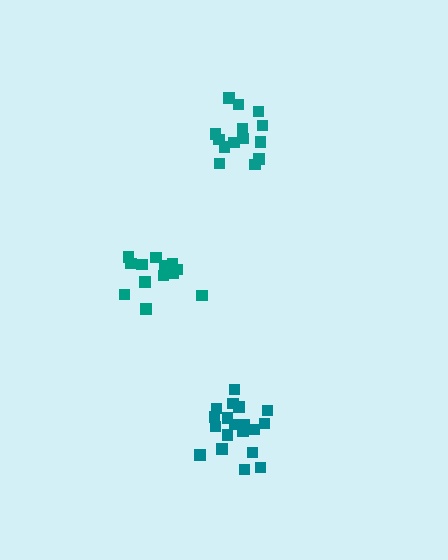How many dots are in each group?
Group 1: 13 dots, Group 2: 19 dots, Group 3: 14 dots (46 total).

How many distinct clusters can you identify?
There are 3 distinct clusters.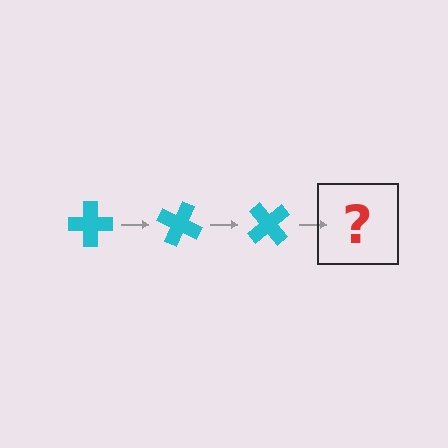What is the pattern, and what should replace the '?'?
The pattern is that the cross rotates 25 degrees each step. The '?' should be a cyan cross rotated 75 degrees.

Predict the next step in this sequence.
The next step is a cyan cross rotated 75 degrees.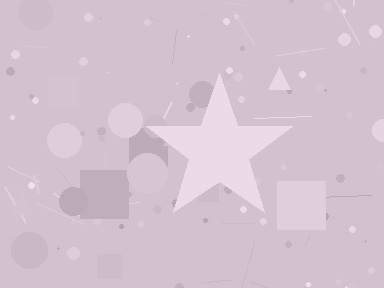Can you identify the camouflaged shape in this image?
The camouflaged shape is a star.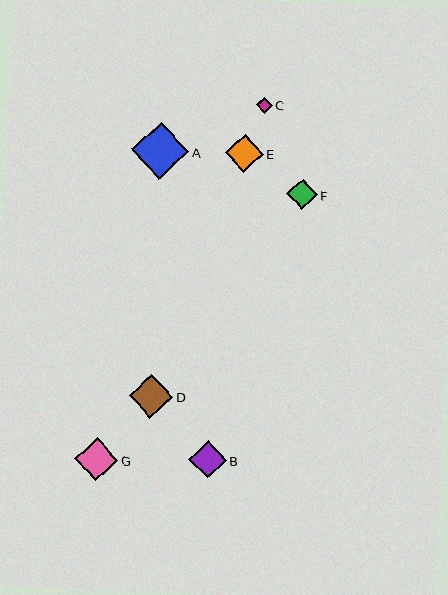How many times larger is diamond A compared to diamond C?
Diamond A is approximately 3.6 times the size of diamond C.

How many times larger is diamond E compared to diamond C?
Diamond E is approximately 2.4 times the size of diamond C.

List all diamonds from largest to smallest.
From largest to smallest: A, D, G, E, B, F, C.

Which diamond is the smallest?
Diamond C is the smallest with a size of approximately 16 pixels.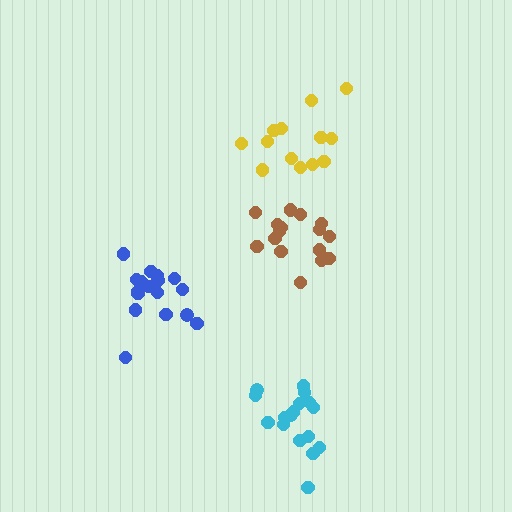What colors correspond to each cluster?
The clusters are colored: yellow, blue, cyan, brown.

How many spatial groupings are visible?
There are 4 spatial groupings.